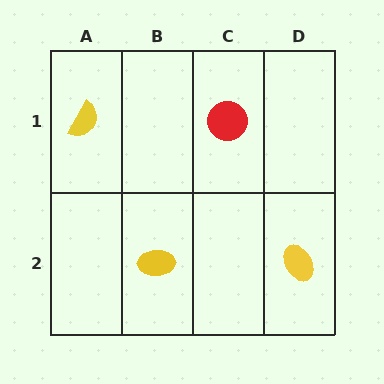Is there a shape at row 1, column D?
No, that cell is empty.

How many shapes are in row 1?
2 shapes.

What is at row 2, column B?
A yellow ellipse.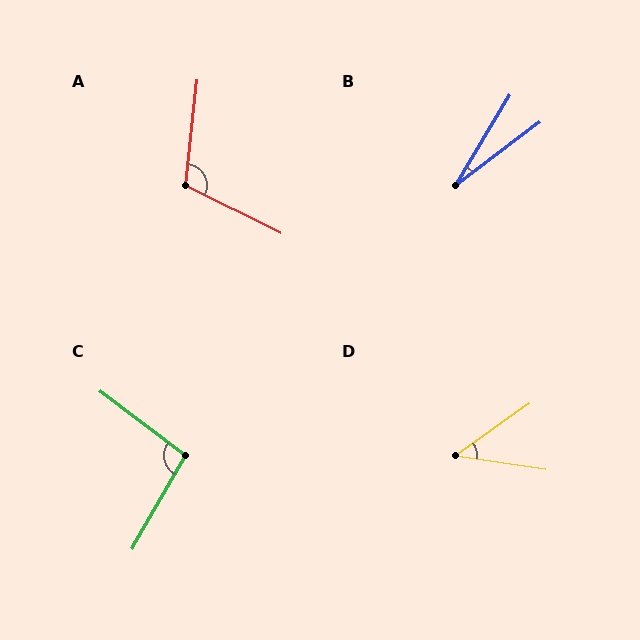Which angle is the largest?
A, at approximately 110 degrees.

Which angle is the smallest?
B, at approximately 22 degrees.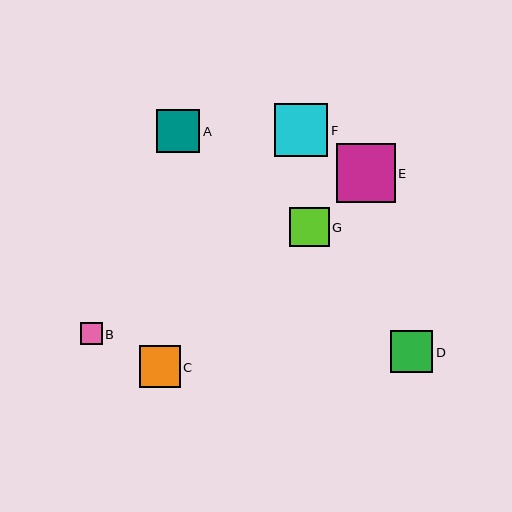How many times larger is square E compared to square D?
Square E is approximately 1.4 times the size of square D.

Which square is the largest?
Square E is the largest with a size of approximately 59 pixels.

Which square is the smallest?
Square B is the smallest with a size of approximately 21 pixels.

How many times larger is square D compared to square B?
Square D is approximately 2.0 times the size of square B.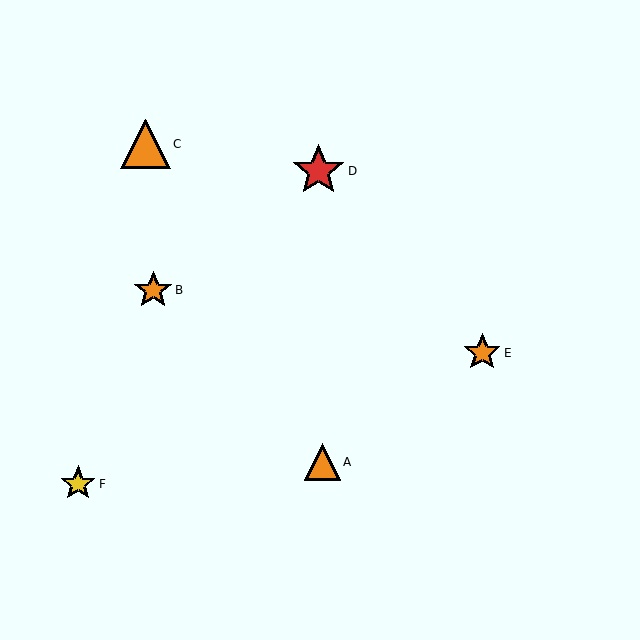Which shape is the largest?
The red star (labeled D) is the largest.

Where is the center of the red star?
The center of the red star is at (319, 171).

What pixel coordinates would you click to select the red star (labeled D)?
Click at (319, 171) to select the red star D.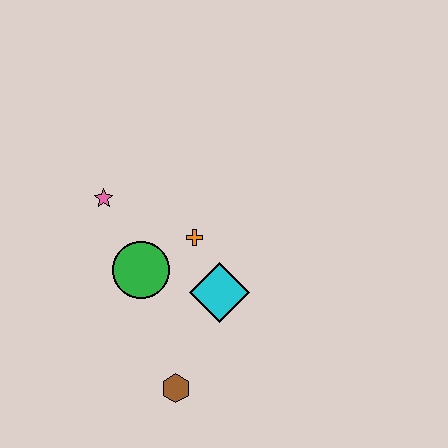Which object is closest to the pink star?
The green circle is closest to the pink star.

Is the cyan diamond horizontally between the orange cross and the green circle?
No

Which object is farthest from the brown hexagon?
The pink star is farthest from the brown hexagon.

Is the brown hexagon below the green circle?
Yes